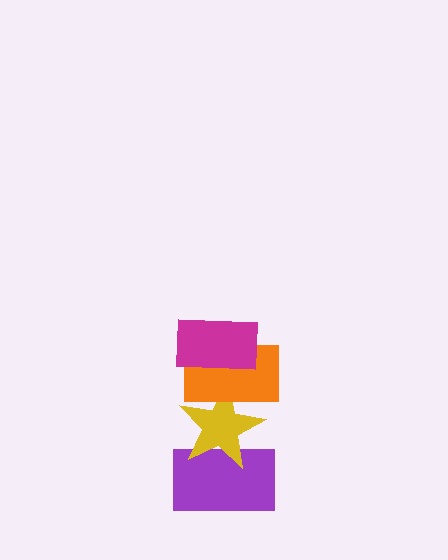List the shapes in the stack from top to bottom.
From top to bottom: the magenta rectangle, the orange rectangle, the yellow star, the purple rectangle.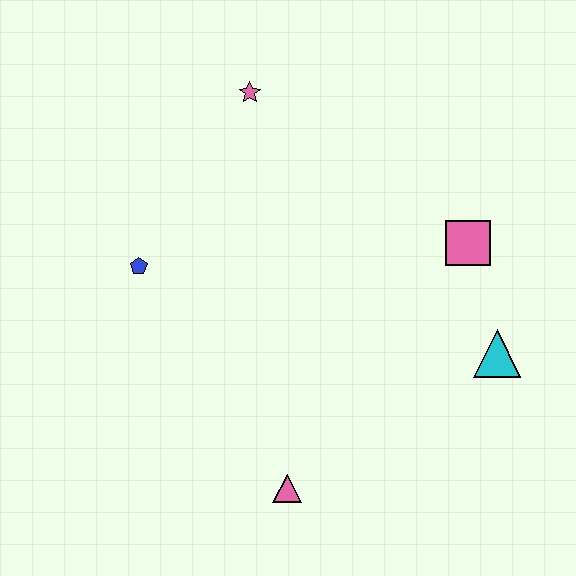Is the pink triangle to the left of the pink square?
Yes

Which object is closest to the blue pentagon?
The pink star is closest to the blue pentagon.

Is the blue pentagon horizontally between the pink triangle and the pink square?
No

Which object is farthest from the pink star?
The pink triangle is farthest from the pink star.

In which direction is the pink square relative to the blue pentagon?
The pink square is to the right of the blue pentagon.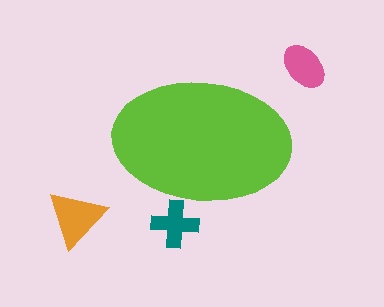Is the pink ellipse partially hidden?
No, the pink ellipse is fully visible.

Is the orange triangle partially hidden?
No, the orange triangle is fully visible.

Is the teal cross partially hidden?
Yes, the teal cross is partially hidden behind the lime ellipse.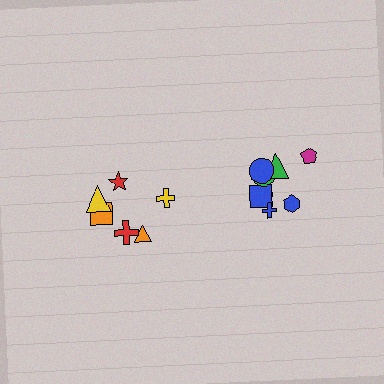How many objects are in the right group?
There are 8 objects.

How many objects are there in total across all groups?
There are 14 objects.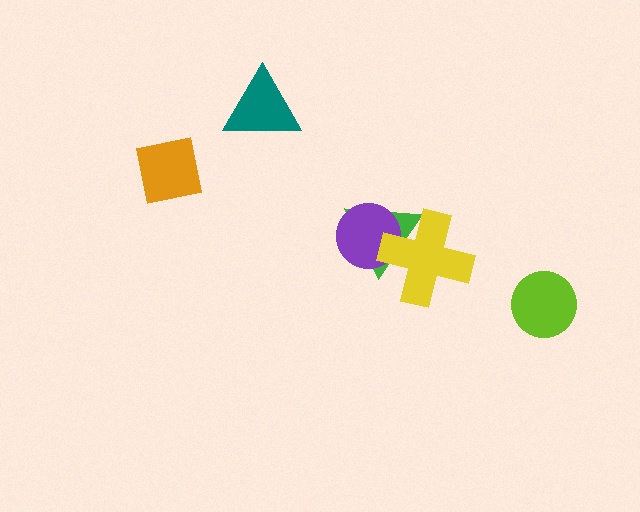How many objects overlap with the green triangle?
2 objects overlap with the green triangle.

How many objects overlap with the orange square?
0 objects overlap with the orange square.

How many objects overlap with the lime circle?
0 objects overlap with the lime circle.